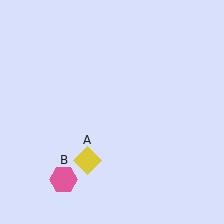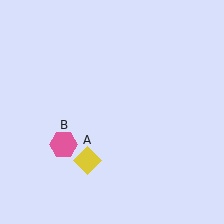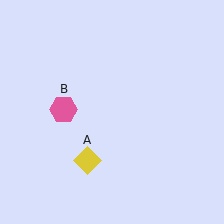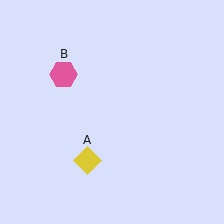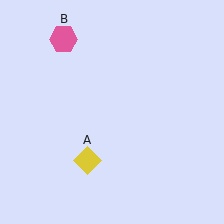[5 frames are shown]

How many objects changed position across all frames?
1 object changed position: pink hexagon (object B).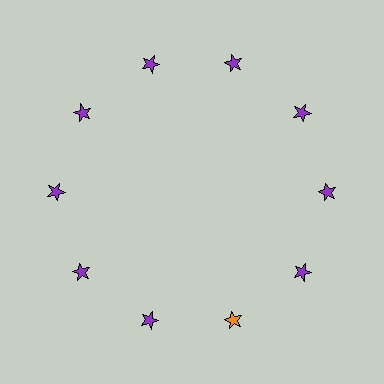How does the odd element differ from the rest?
It has a different color: orange instead of purple.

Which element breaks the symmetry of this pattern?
The orange star at roughly the 5 o'clock position breaks the symmetry. All other shapes are purple stars.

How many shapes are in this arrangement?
There are 10 shapes arranged in a ring pattern.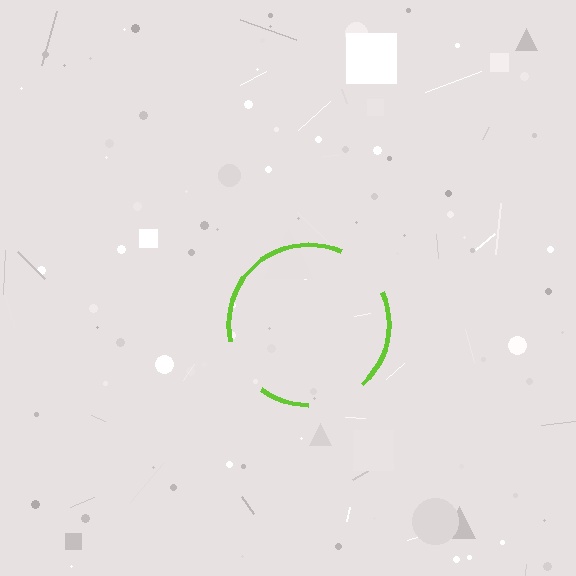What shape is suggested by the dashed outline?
The dashed outline suggests a circle.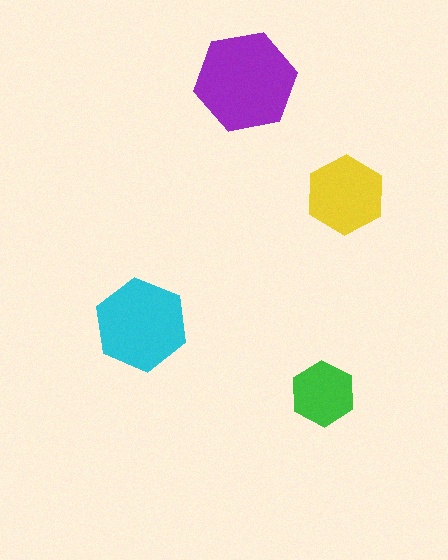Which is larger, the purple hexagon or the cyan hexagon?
The purple one.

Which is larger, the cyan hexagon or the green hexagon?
The cyan one.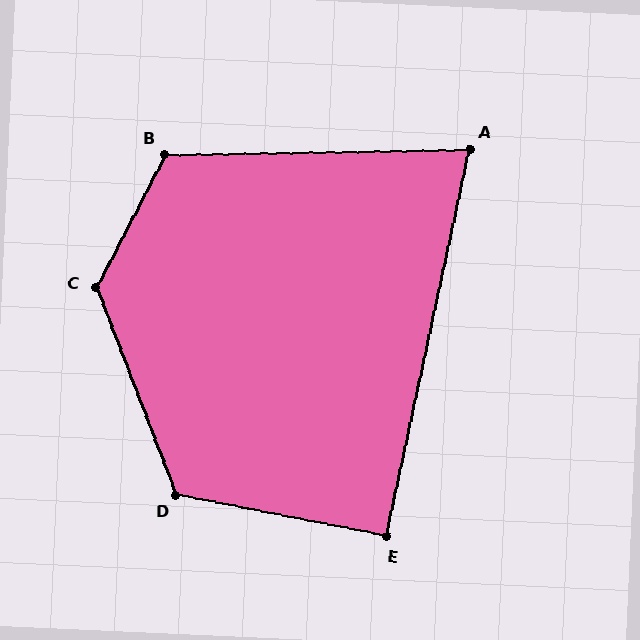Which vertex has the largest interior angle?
C, at approximately 131 degrees.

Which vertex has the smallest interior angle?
A, at approximately 77 degrees.